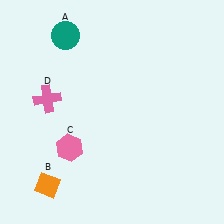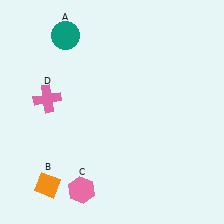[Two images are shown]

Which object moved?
The pink hexagon (C) moved down.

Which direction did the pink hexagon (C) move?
The pink hexagon (C) moved down.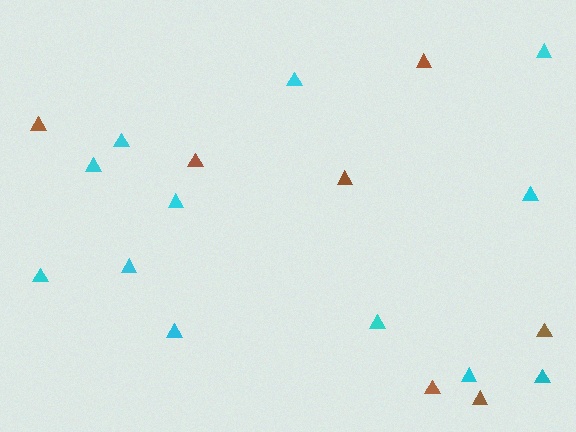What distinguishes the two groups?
There are 2 groups: one group of brown triangles (7) and one group of cyan triangles (12).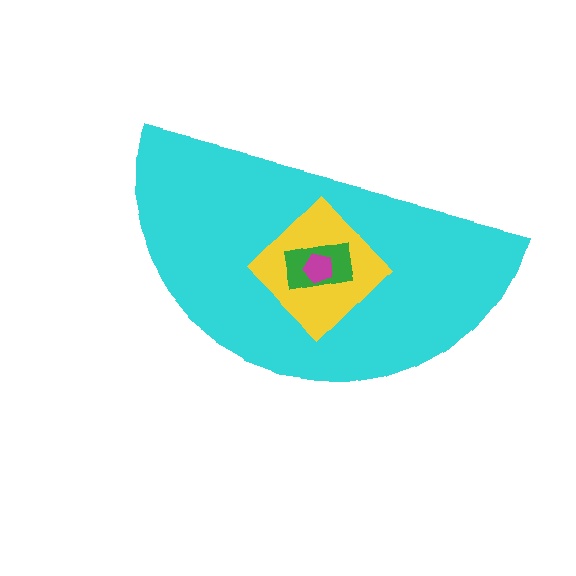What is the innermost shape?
The magenta pentagon.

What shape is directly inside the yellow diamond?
The green rectangle.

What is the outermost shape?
The cyan semicircle.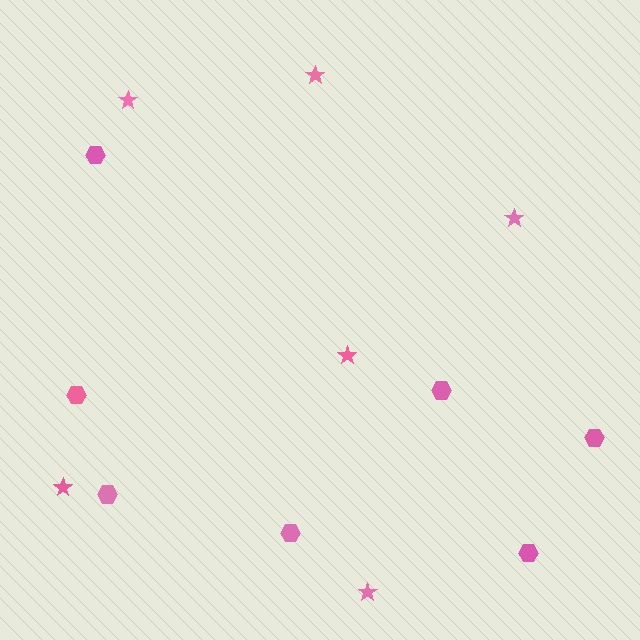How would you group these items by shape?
There are 2 groups: one group of stars (6) and one group of hexagons (7).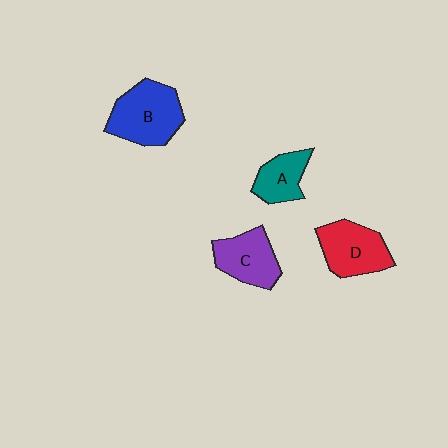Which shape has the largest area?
Shape B (blue).